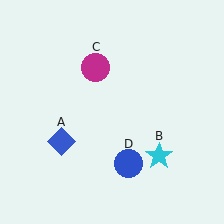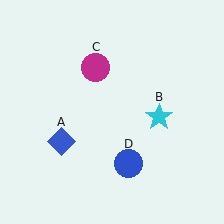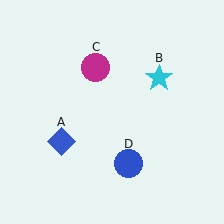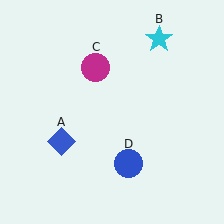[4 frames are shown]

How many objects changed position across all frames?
1 object changed position: cyan star (object B).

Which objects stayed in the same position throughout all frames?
Blue diamond (object A) and magenta circle (object C) and blue circle (object D) remained stationary.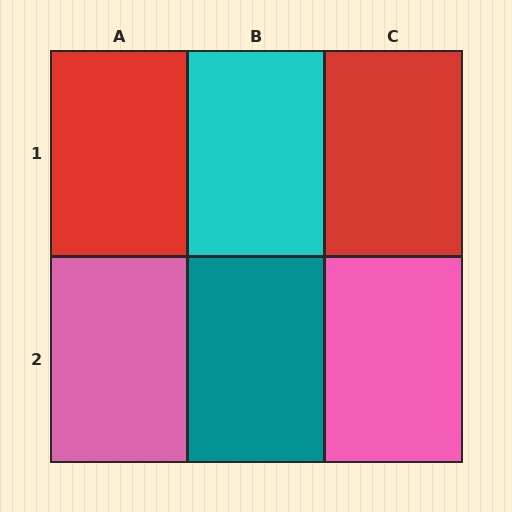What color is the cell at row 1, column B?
Cyan.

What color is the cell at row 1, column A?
Red.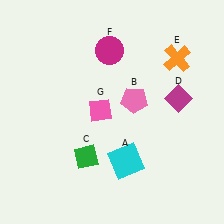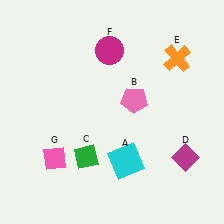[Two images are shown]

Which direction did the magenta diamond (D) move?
The magenta diamond (D) moved down.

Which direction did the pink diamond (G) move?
The pink diamond (G) moved down.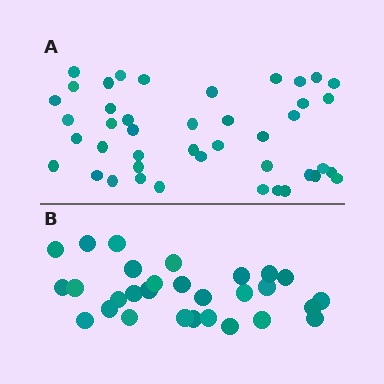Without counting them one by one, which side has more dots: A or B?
Region A (the top region) has more dots.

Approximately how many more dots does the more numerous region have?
Region A has approximately 15 more dots than region B.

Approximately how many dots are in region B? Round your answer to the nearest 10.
About 30 dots. (The exact count is 29, which rounds to 30.)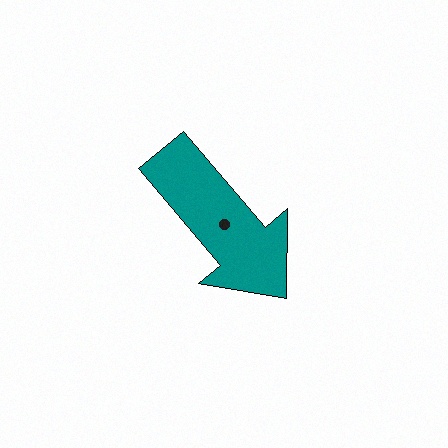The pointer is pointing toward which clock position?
Roughly 5 o'clock.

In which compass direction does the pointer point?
Southeast.